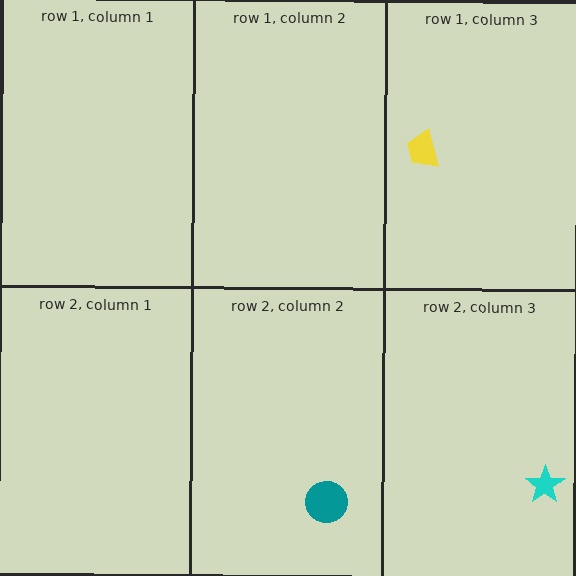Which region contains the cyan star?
The row 2, column 3 region.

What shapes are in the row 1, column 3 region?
The yellow trapezoid.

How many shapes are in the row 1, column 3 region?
1.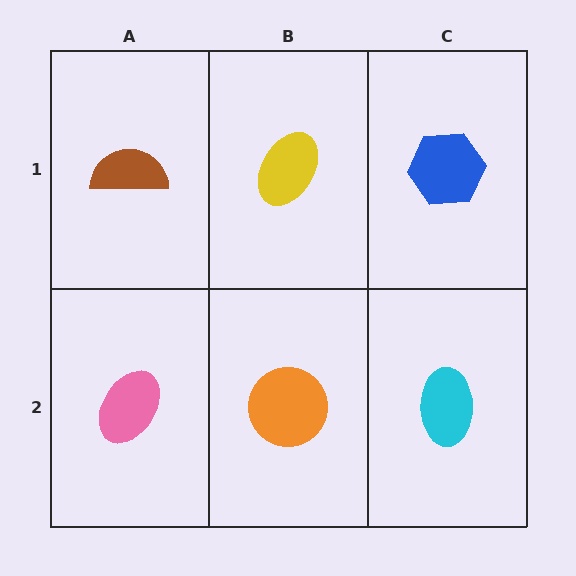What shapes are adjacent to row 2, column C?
A blue hexagon (row 1, column C), an orange circle (row 2, column B).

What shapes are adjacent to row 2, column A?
A brown semicircle (row 1, column A), an orange circle (row 2, column B).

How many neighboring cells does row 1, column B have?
3.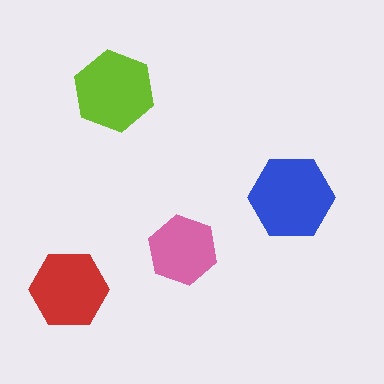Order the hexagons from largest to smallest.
the blue one, the lime one, the red one, the pink one.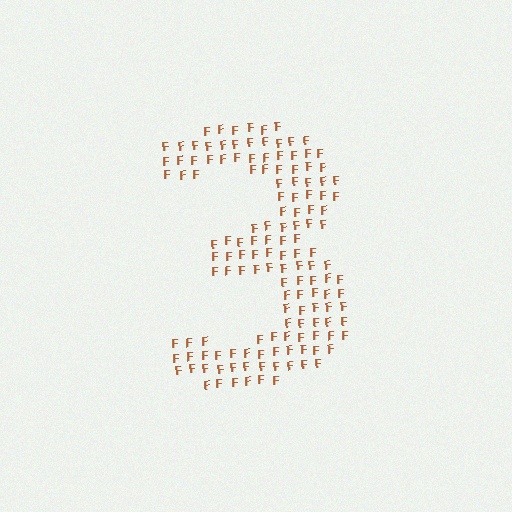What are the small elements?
The small elements are letter F's.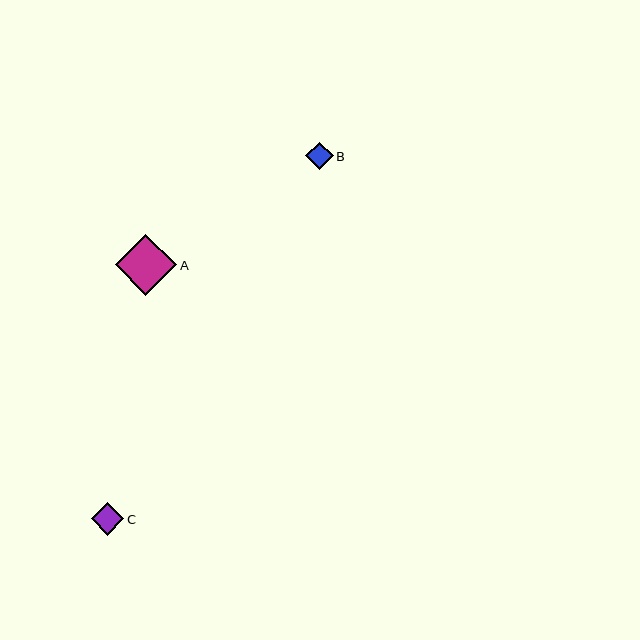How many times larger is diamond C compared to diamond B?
Diamond C is approximately 1.2 times the size of diamond B.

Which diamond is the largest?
Diamond A is the largest with a size of approximately 61 pixels.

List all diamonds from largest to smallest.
From largest to smallest: A, C, B.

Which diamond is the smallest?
Diamond B is the smallest with a size of approximately 28 pixels.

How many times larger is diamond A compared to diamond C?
Diamond A is approximately 1.9 times the size of diamond C.